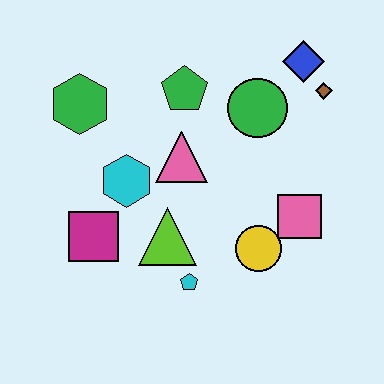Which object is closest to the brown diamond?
The blue diamond is closest to the brown diamond.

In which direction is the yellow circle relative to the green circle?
The yellow circle is below the green circle.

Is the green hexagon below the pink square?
No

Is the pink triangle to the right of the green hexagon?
Yes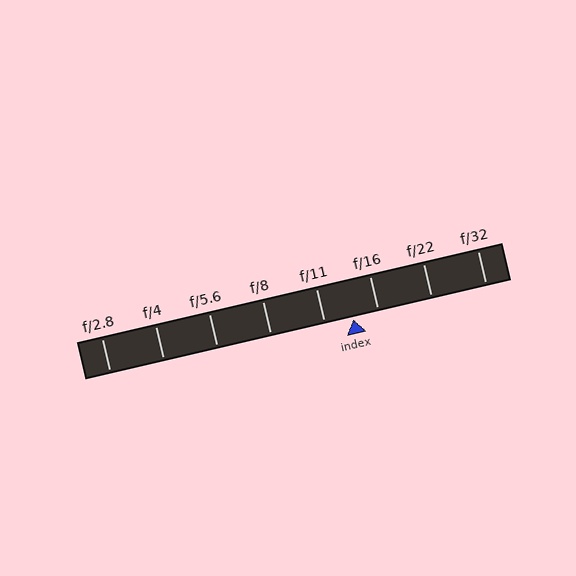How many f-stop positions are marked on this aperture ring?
There are 8 f-stop positions marked.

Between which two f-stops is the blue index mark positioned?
The index mark is between f/11 and f/16.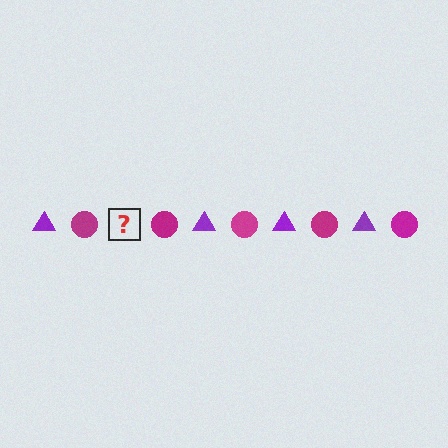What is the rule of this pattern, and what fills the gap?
The rule is that the pattern alternates between purple triangle and magenta circle. The gap should be filled with a purple triangle.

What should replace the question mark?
The question mark should be replaced with a purple triangle.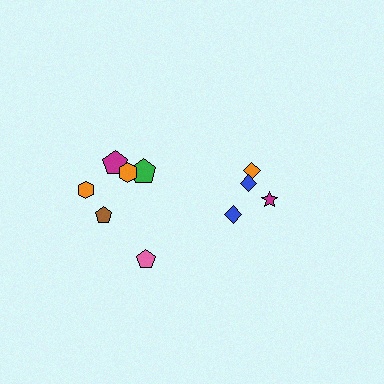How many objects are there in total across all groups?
There are 10 objects.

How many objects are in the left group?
There are 6 objects.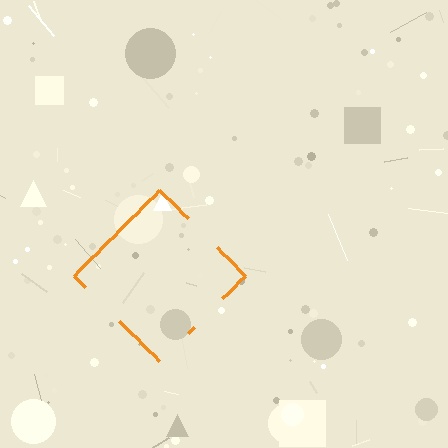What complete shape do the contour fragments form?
The contour fragments form a diamond.